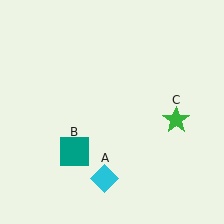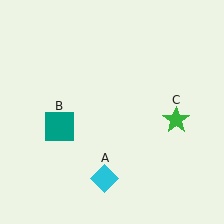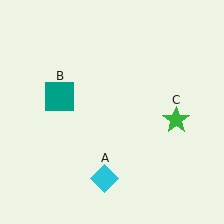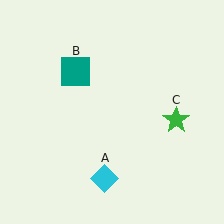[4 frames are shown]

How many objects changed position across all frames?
1 object changed position: teal square (object B).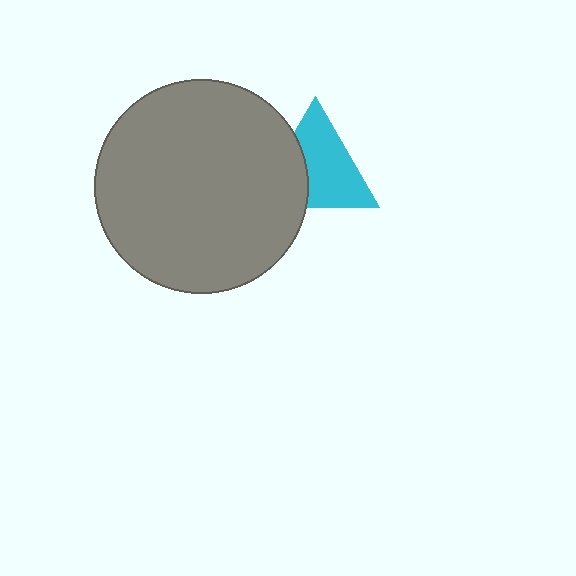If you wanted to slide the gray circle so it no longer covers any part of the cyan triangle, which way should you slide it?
Slide it left — that is the most direct way to separate the two shapes.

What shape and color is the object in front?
The object in front is a gray circle.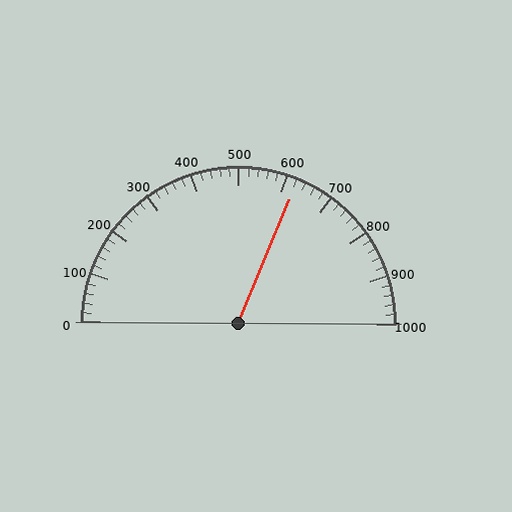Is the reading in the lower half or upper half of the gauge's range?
The reading is in the upper half of the range (0 to 1000).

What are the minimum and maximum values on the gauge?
The gauge ranges from 0 to 1000.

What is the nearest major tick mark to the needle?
The nearest major tick mark is 600.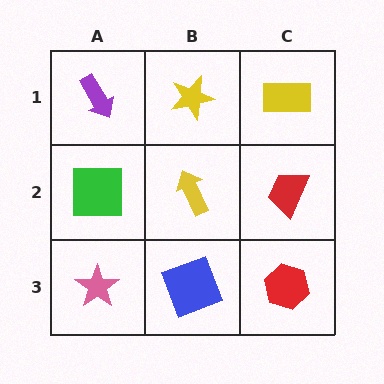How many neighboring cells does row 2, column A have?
3.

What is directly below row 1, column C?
A red trapezoid.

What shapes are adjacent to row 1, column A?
A green square (row 2, column A), a yellow star (row 1, column B).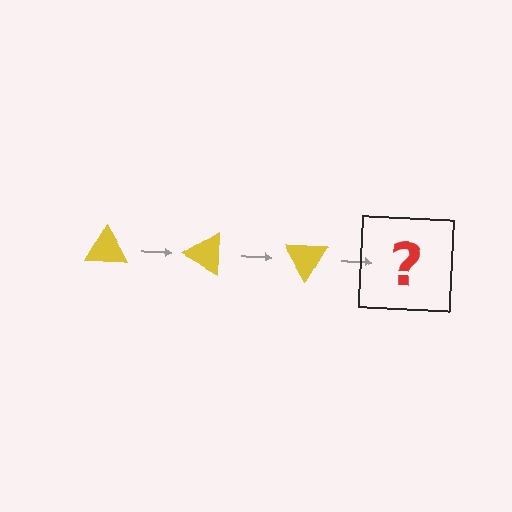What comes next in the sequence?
The next element should be a yellow triangle rotated 90 degrees.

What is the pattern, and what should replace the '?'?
The pattern is that the triangle rotates 30 degrees each step. The '?' should be a yellow triangle rotated 90 degrees.